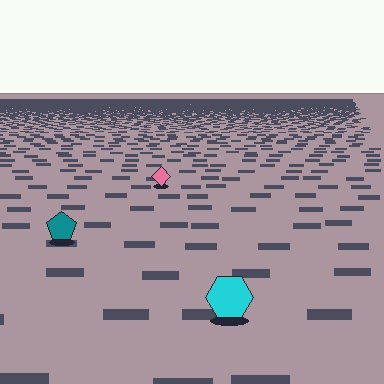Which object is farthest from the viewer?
The pink diamond is farthest from the viewer. It appears smaller and the ground texture around it is denser.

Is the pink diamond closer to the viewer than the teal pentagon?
No. The teal pentagon is closer — you can tell from the texture gradient: the ground texture is coarser near it.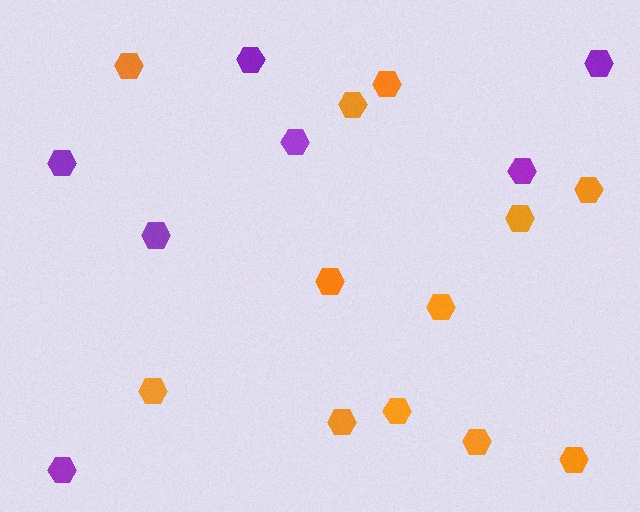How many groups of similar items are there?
There are 2 groups: one group of purple hexagons (7) and one group of orange hexagons (12).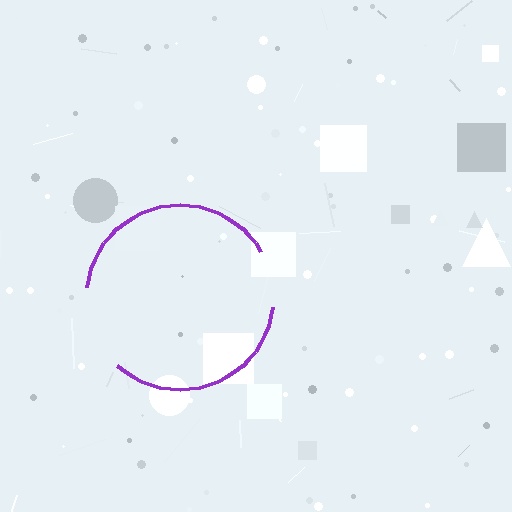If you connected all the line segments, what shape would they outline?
They would outline a circle.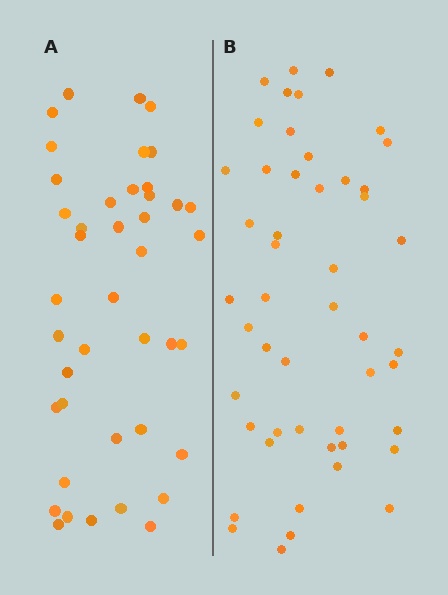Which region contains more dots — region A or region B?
Region B (the right region) has more dots.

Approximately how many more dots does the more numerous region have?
Region B has roughly 8 or so more dots than region A.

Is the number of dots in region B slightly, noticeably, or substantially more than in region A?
Region B has only slightly more — the two regions are fairly close. The ratio is roughly 1.2 to 1.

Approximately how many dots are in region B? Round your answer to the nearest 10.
About 50 dots. (The exact count is 49, which rounds to 50.)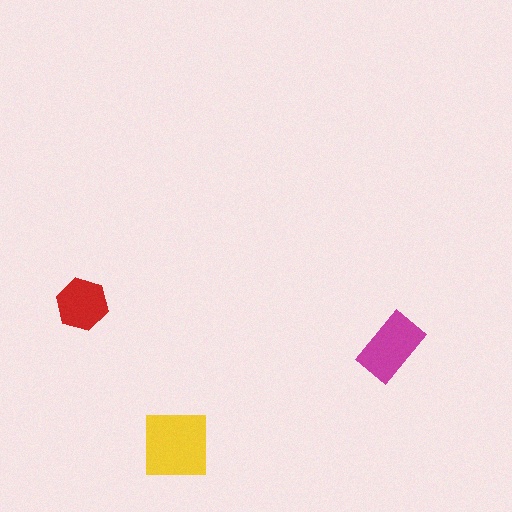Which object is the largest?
The yellow square.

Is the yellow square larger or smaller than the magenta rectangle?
Larger.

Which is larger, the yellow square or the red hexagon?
The yellow square.